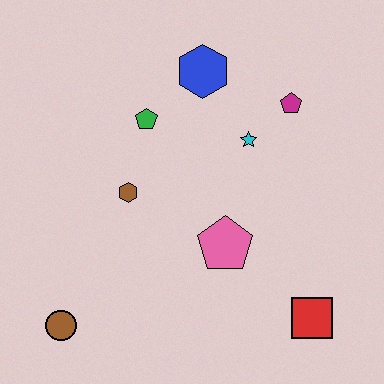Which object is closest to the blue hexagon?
The green pentagon is closest to the blue hexagon.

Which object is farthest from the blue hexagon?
The brown circle is farthest from the blue hexagon.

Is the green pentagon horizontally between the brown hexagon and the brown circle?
No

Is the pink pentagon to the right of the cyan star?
No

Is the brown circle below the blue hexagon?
Yes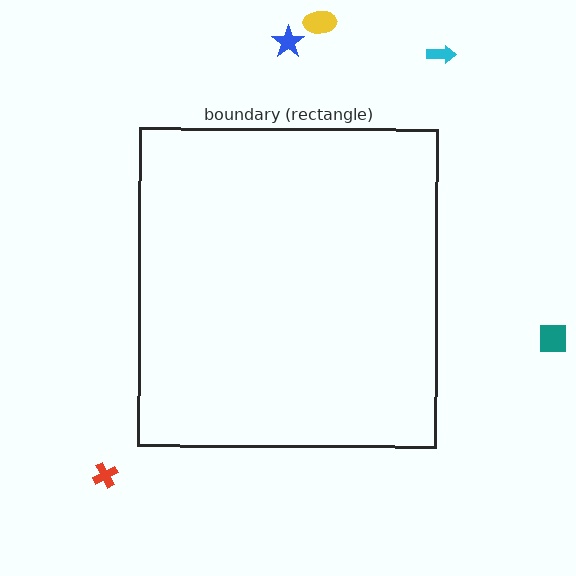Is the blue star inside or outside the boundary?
Outside.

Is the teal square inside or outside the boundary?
Outside.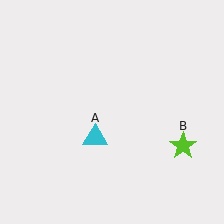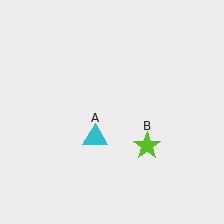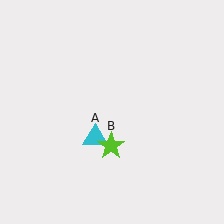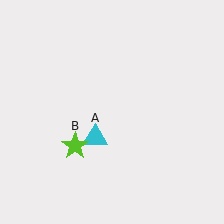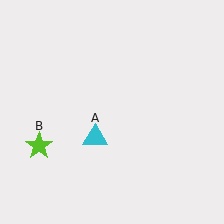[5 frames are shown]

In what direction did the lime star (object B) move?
The lime star (object B) moved left.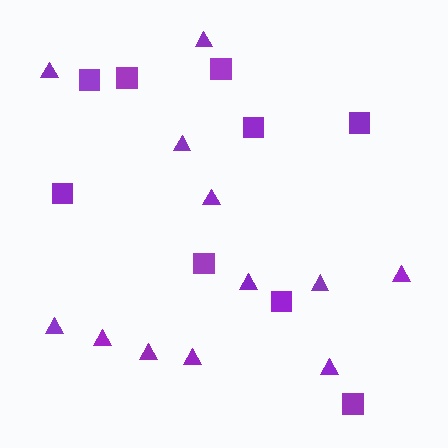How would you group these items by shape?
There are 2 groups: one group of squares (9) and one group of triangles (12).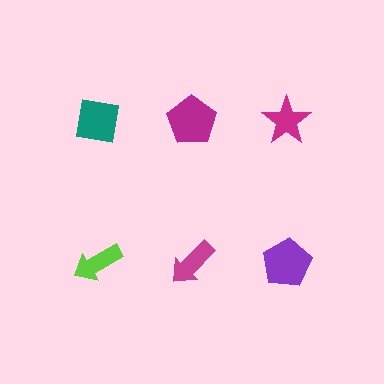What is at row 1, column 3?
A magenta star.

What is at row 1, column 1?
A teal square.